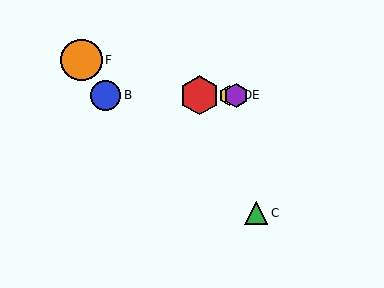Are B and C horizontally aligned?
No, B is at y≈95 and C is at y≈213.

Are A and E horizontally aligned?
Yes, both are at y≈95.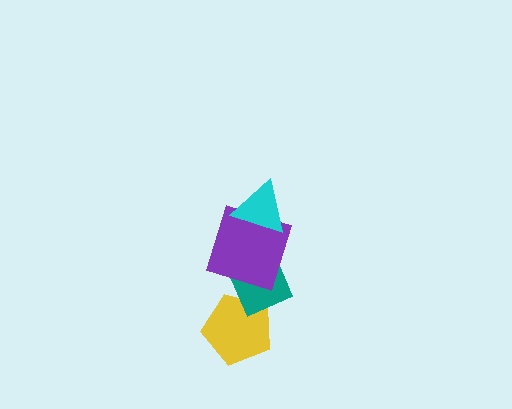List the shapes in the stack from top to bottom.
From top to bottom: the cyan triangle, the purple square, the teal diamond, the yellow pentagon.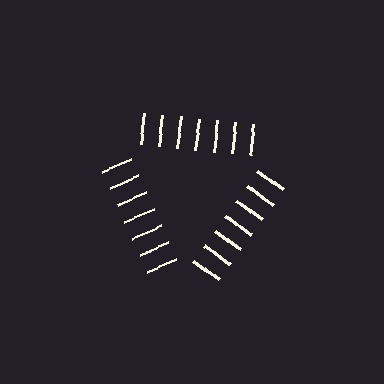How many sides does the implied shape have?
3 sides — the line-ends trace a triangle.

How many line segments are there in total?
21 — 7 along each of the 3 edges.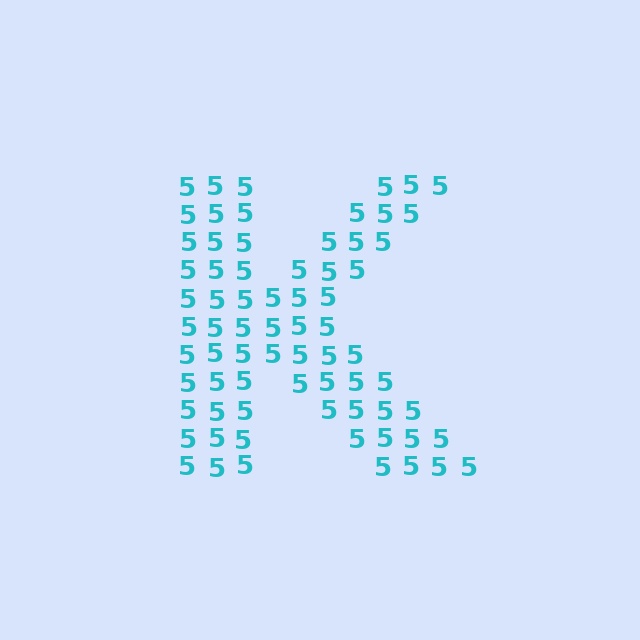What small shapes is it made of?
It is made of small digit 5's.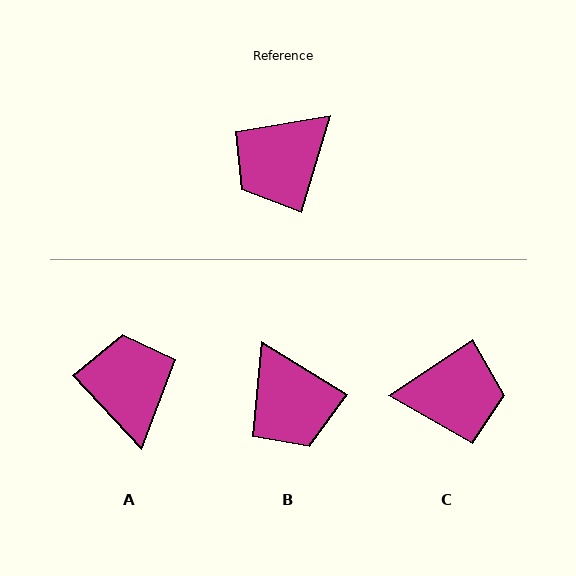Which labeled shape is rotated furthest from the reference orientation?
C, about 141 degrees away.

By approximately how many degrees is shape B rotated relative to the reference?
Approximately 75 degrees counter-clockwise.